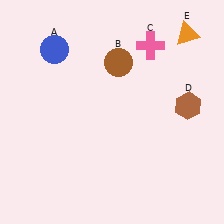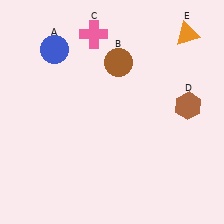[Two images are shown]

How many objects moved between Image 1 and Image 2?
1 object moved between the two images.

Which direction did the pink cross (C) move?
The pink cross (C) moved left.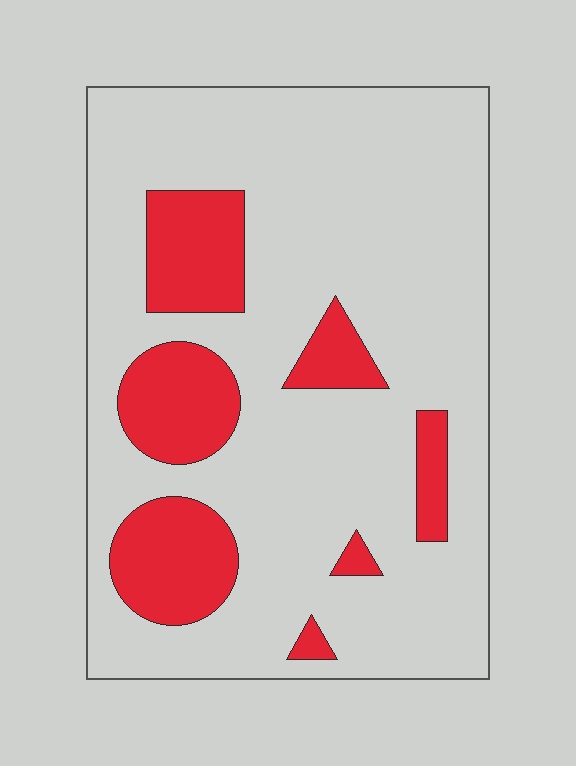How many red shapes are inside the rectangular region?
7.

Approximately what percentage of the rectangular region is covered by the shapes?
Approximately 20%.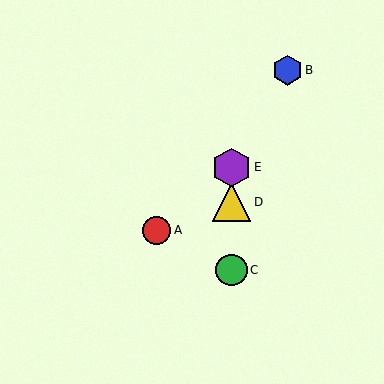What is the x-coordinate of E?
Object E is at x≈231.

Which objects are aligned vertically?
Objects C, D, E are aligned vertically.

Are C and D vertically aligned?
Yes, both are at x≈231.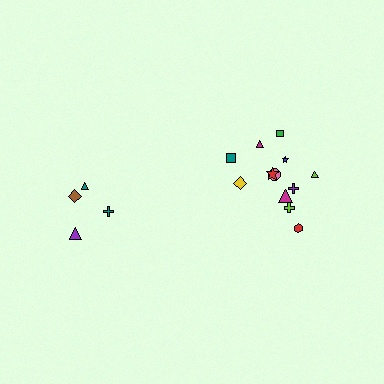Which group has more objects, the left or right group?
The right group.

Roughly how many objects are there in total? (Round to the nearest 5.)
Roughly 15 objects in total.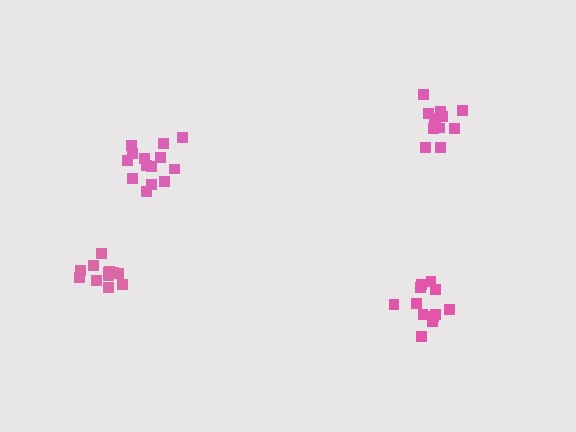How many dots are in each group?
Group 1: 12 dots, Group 2: 12 dots, Group 3: 14 dots, Group 4: 12 dots (50 total).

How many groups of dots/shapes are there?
There are 4 groups.